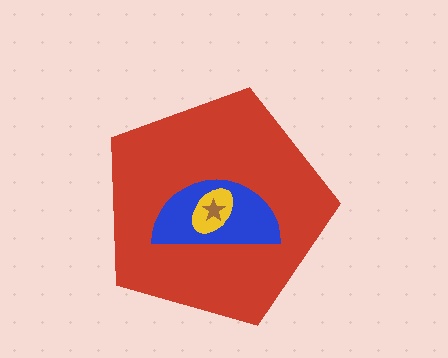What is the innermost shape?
The brown star.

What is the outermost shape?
The red pentagon.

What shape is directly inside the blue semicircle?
The yellow ellipse.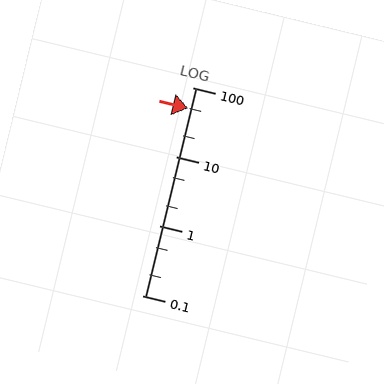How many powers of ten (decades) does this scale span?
The scale spans 3 decades, from 0.1 to 100.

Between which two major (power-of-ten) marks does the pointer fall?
The pointer is between 10 and 100.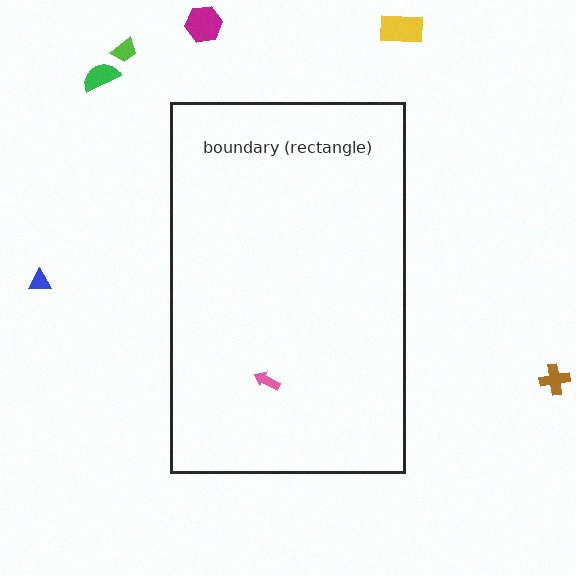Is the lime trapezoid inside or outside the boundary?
Outside.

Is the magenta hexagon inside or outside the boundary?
Outside.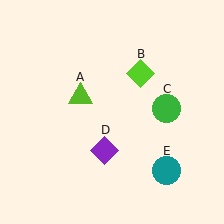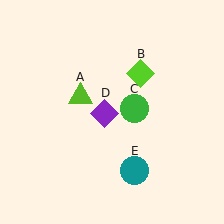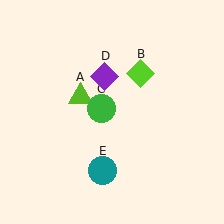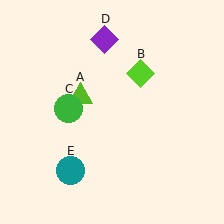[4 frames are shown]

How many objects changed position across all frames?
3 objects changed position: green circle (object C), purple diamond (object D), teal circle (object E).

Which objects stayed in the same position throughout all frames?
Lime triangle (object A) and lime diamond (object B) remained stationary.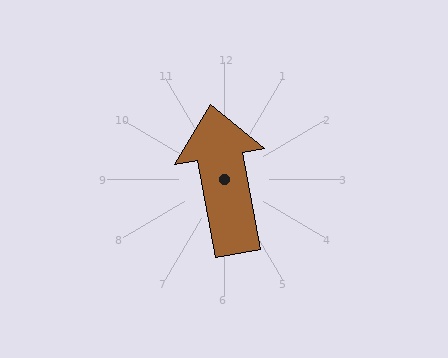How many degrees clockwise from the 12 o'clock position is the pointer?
Approximately 350 degrees.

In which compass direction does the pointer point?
North.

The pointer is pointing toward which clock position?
Roughly 12 o'clock.